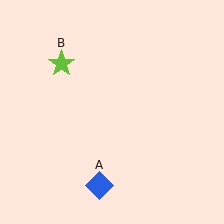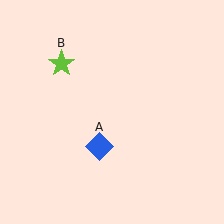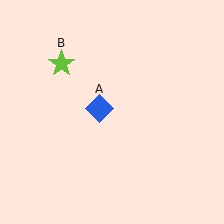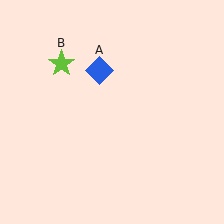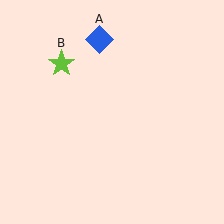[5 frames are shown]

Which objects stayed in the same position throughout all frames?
Lime star (object B) remained stationary.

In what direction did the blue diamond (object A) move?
The blue diamond (object A) moved up.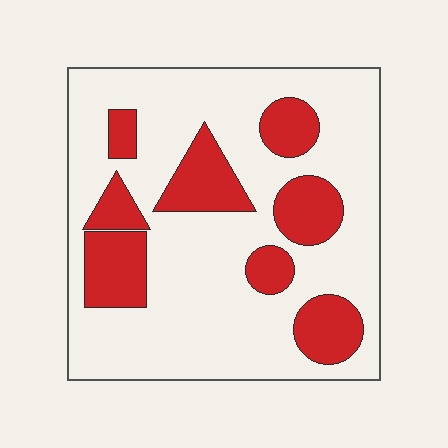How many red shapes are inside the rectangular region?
8.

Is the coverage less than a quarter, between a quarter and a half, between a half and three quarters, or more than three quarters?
Between a quarter and a half.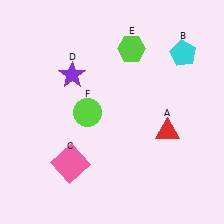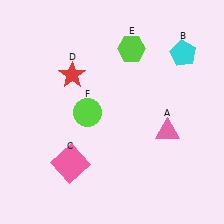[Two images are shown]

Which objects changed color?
A changed from red to pink. D changed from purple to red.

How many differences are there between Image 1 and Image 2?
There are 2 differences between the two images.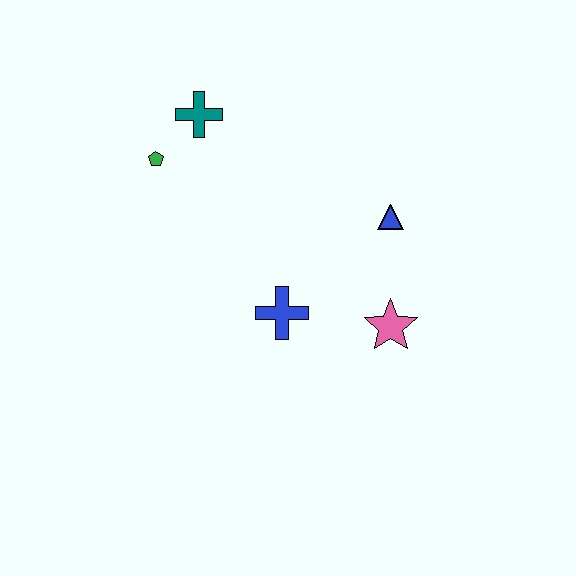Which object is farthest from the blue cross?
The teal cross is farthest from the blue cross.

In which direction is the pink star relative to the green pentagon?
The pink star is to the right of the green pentagon.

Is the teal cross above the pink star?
Yes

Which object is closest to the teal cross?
The green pentagon is closest to the teal cross.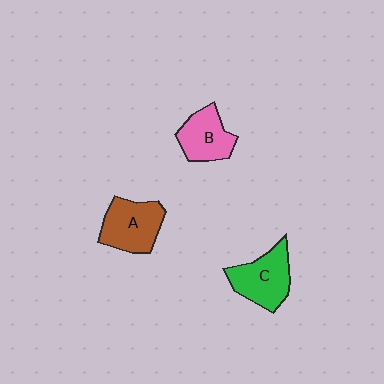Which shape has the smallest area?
Shape B (pink).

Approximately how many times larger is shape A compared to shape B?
Approximately 1.2 times.